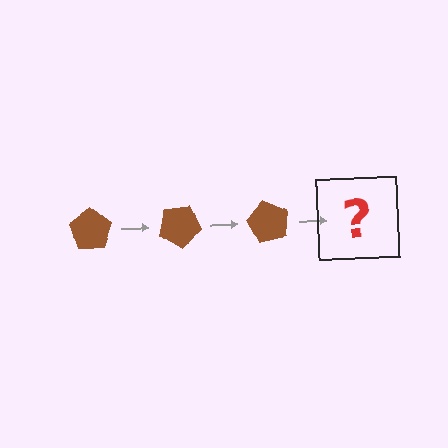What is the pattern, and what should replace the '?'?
The pattern is that the pentagon rotates 30 degrees each step. The '?' should be a brown pentagon rotated 90 degrees.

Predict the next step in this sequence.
The next step is a brown pentagon rotated 90 degrees.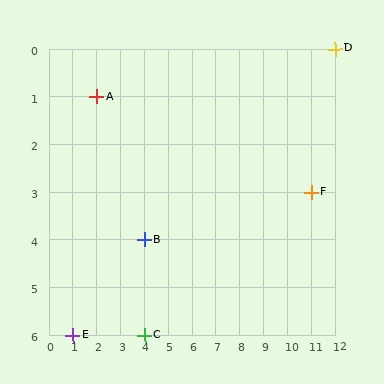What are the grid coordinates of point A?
Point A is at grid coordinates (2, 1).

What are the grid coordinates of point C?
Point C is at grid coordinates (4, 6).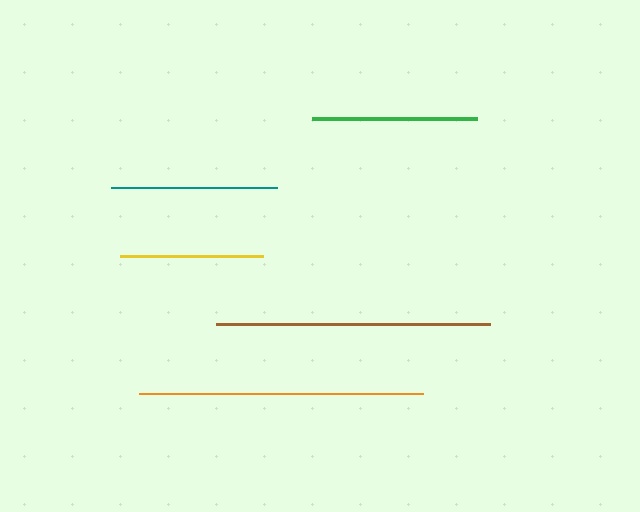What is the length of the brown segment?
The brown segment is approximately 274 pixels long.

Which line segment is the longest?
The orange line is the longest at approximately 284 pixels.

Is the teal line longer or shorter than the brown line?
The brown line is longer than the teal line.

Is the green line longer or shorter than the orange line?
The orange line is longer than the green line.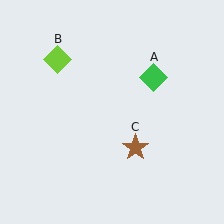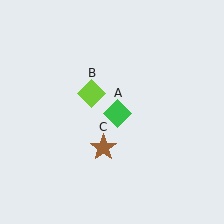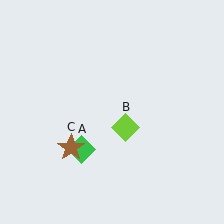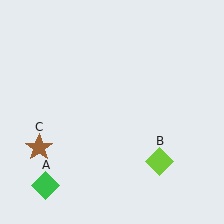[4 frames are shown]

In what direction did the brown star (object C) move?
The brown star (object C) moved left.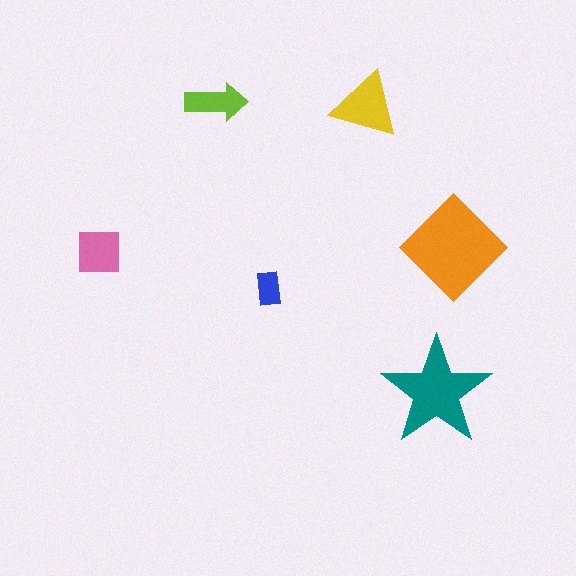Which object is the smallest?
The blue rectangle.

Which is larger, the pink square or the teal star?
The teal star.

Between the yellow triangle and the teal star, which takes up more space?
The teal star.